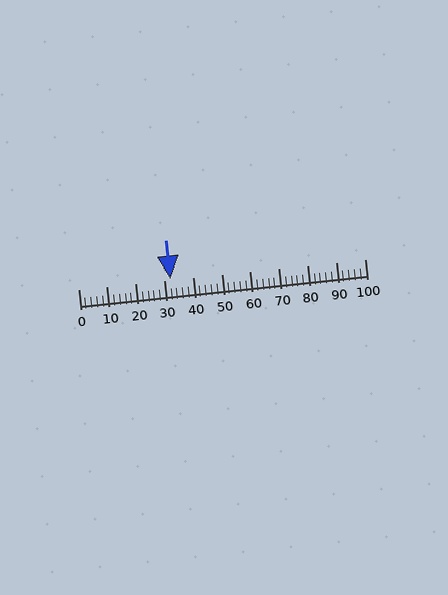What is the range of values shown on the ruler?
The ruler shows values from 0 to 100.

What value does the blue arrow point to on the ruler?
The blue arrow points to approximately 32.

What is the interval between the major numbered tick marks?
The major tick marks are spaced 10 units apart.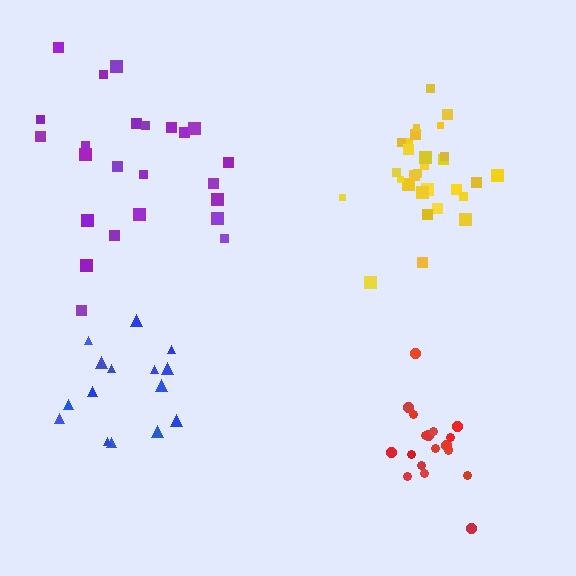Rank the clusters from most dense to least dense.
yellow, red, blue, purple.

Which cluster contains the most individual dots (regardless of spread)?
Yellow (29).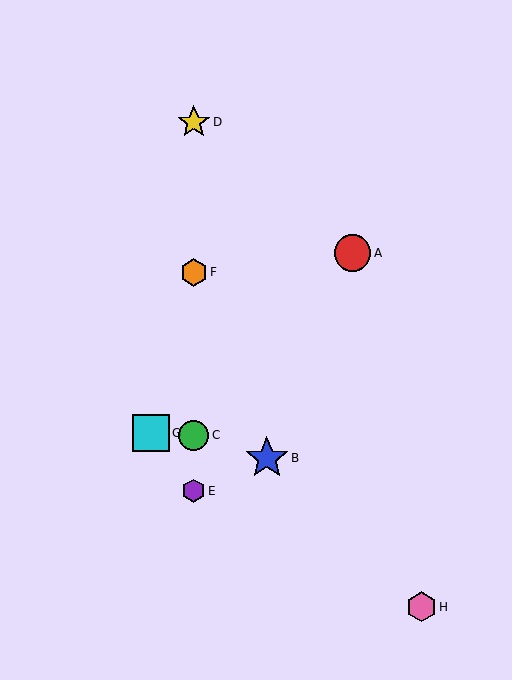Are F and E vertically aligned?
Yes, both are at x≈194.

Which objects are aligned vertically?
Objects C, D, E, F are aligned vertically.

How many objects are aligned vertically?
4 objects (C, D, E, F) are aligned vertically.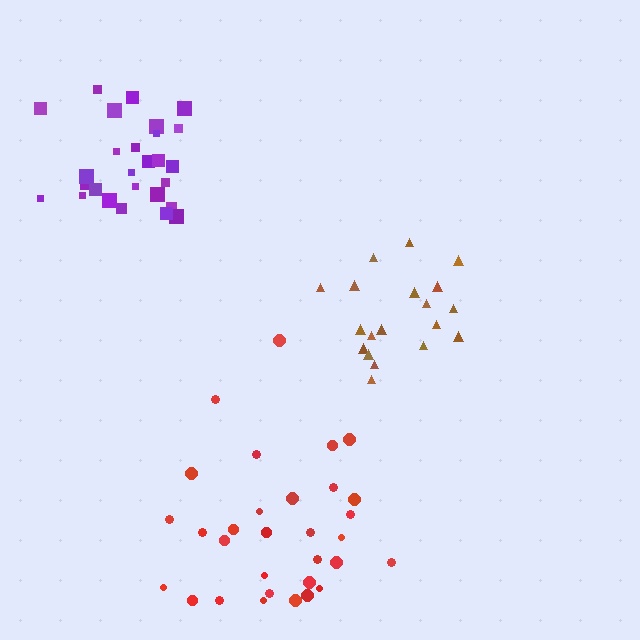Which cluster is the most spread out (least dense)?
Red.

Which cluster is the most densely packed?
Brown.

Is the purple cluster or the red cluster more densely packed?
Purple.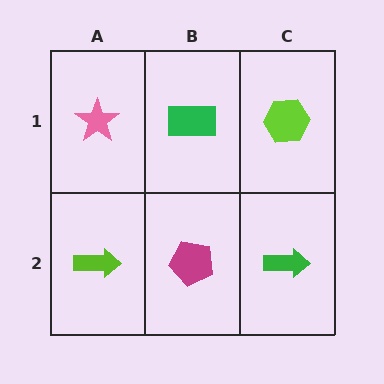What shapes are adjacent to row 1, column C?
A green arrow (row 2, column C), a green rectangle (row 1, column B).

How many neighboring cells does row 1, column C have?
2.